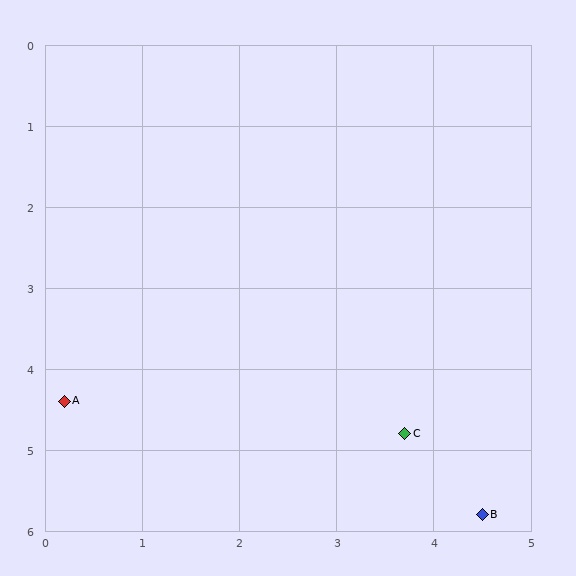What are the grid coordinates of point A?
Point A is at approximately (0.2, 4.4).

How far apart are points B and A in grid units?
Points B and A are about 4.5 grid units apart.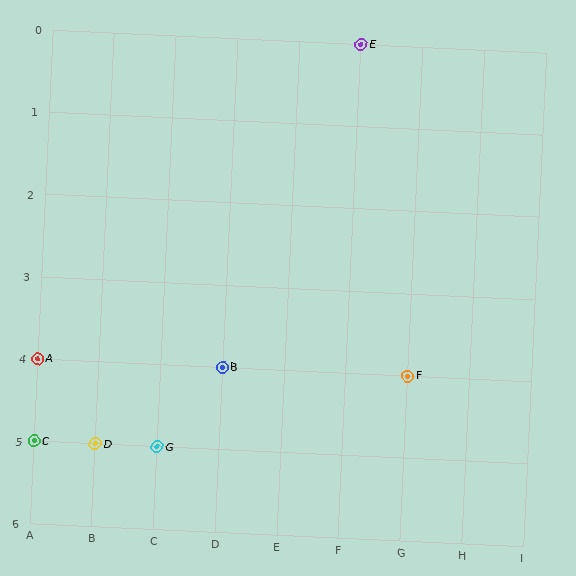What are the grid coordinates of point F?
Point F is at grid coordinates (G, 4).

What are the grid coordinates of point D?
Point D is at grid coordinates (B, 5).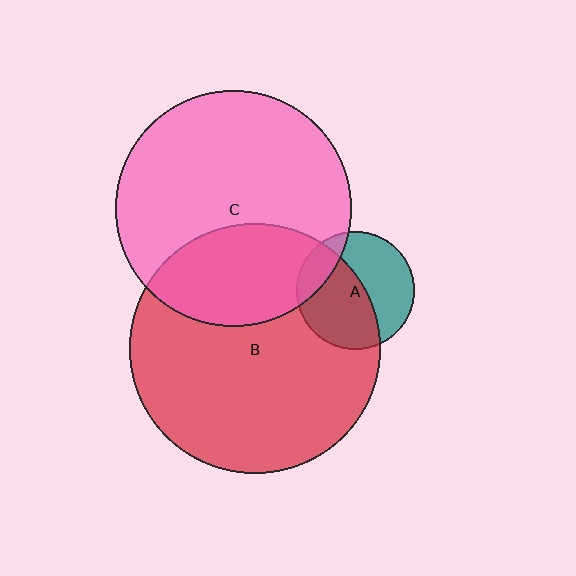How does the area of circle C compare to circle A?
Approximately 4.0 times.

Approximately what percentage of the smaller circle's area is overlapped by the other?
Approximately 55%.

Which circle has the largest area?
Circle B (red).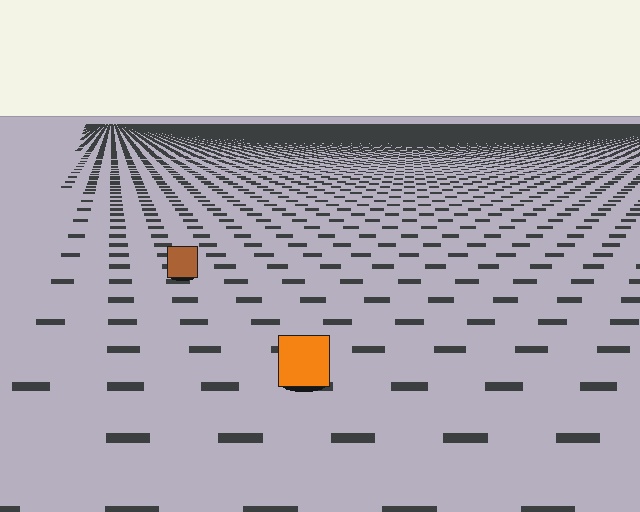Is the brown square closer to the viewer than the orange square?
No. The orange square is closer — you can tell from the texture gradient: the ground texture is coarser near it.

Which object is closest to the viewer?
The orange square is closest. The texture marks near it are larger and more spread out.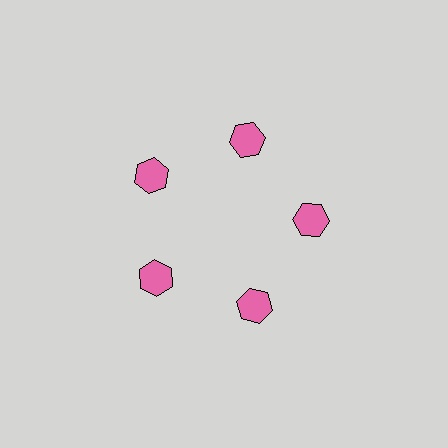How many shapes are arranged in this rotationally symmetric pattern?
There are 5 shapes, arranged in 5 groups of 1.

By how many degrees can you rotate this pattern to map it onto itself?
The pattern maps onto itself every 72 degrees of rotation.